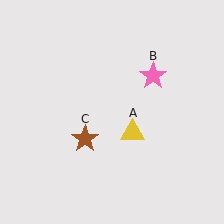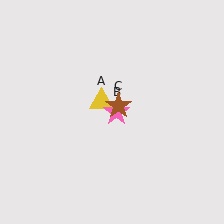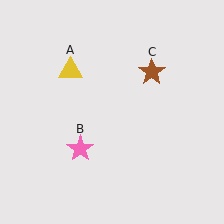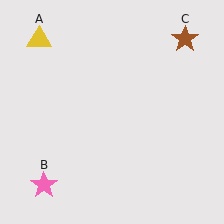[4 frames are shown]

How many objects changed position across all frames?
3 objects changed position: yellow triangle (object A), pink star (object B), brown star (object C).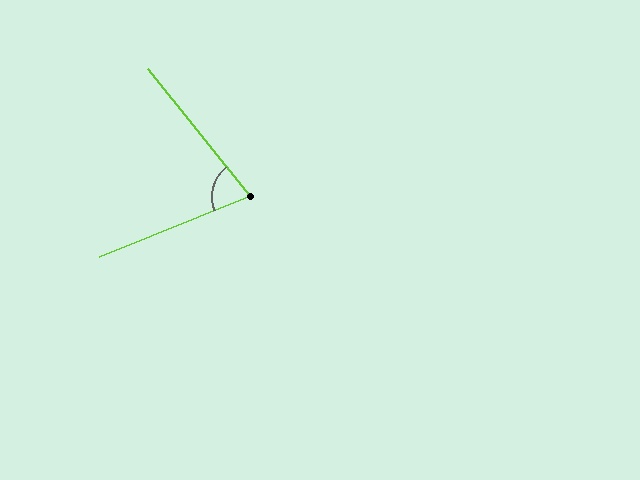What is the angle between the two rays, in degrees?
Approximately 73 degrees.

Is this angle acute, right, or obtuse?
It is acute.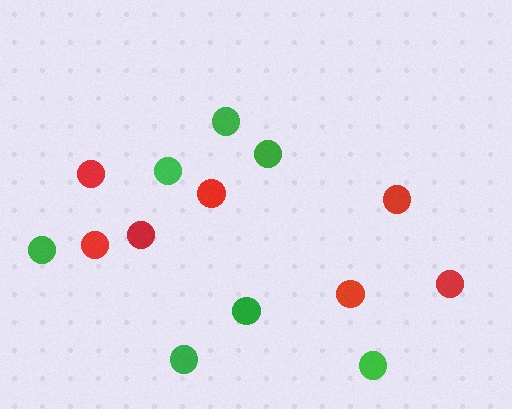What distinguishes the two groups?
There are 2 groups: one group of red circles (7) and one group of green circles (7).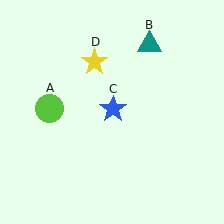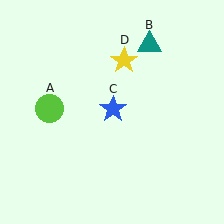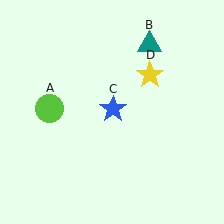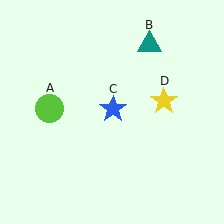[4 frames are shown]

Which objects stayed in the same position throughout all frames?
Lime circle (object A) and teal triangle (object B) and blue star (object C) remained stationary.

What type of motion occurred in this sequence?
The yellow star (object D) rotated clockwise around the center of the scene.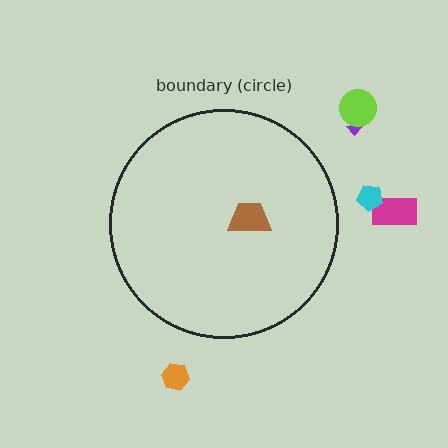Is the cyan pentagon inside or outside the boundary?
Outside.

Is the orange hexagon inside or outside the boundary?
Outside.